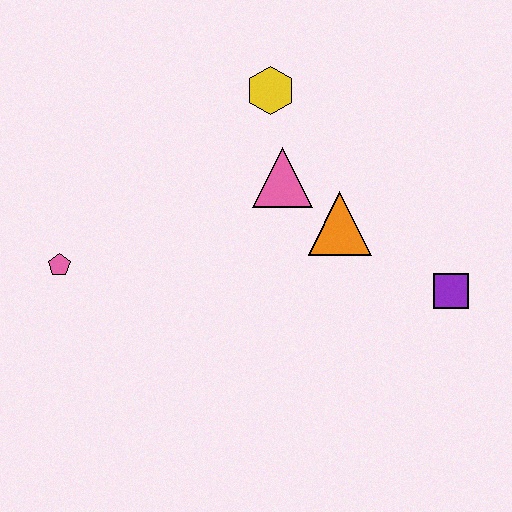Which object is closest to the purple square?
The orange triangle is closest to the purple square.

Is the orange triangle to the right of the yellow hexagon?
Yes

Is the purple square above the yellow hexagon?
No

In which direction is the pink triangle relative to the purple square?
The pink triangle is to the left of the purple square.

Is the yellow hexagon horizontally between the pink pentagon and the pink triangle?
Yes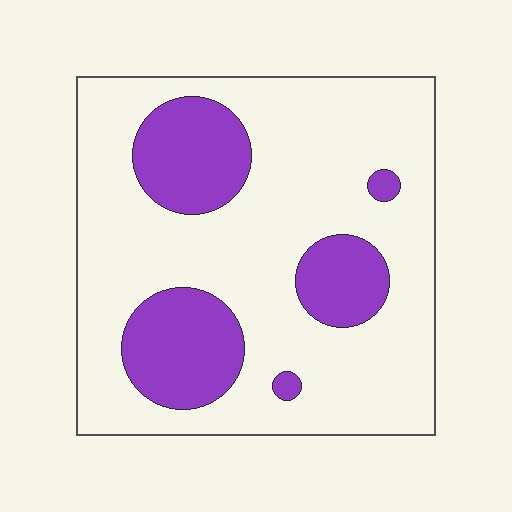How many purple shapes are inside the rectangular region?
5.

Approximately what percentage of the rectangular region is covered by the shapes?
Approximately 25%.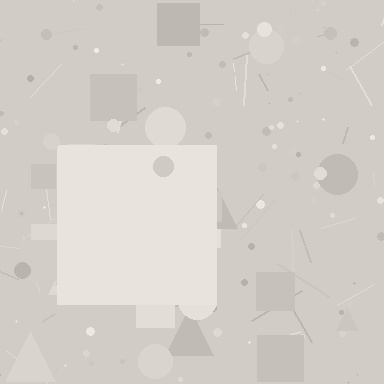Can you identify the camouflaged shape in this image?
The camouflaged shape is a square.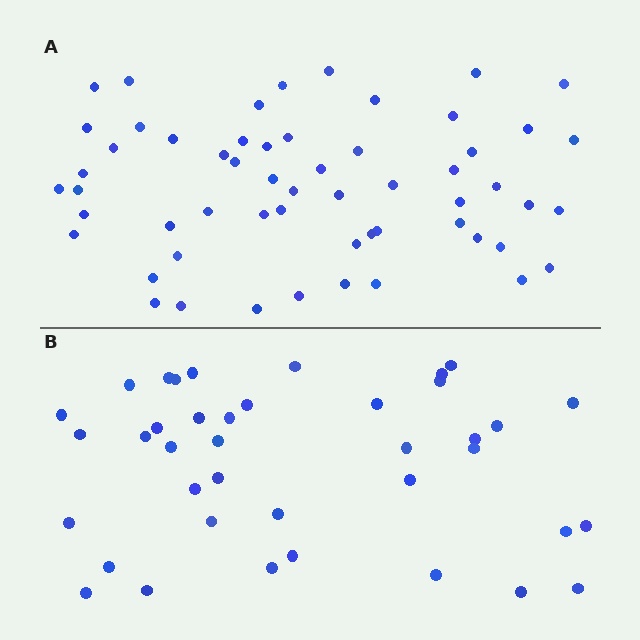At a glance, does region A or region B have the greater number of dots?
Region A (the top region) has more dots.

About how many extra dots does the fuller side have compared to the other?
Region A has approximately 20 more dots than region B.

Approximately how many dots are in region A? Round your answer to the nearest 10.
About 60 dots. (The exact count is 57, which rounds to 60.)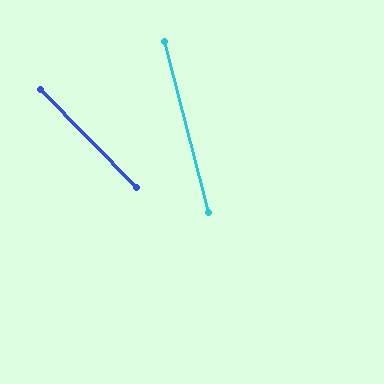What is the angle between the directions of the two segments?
Approximately 30 degrees.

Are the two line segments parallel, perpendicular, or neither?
Neither parallel nor perpendicular — they differ by about 30°.